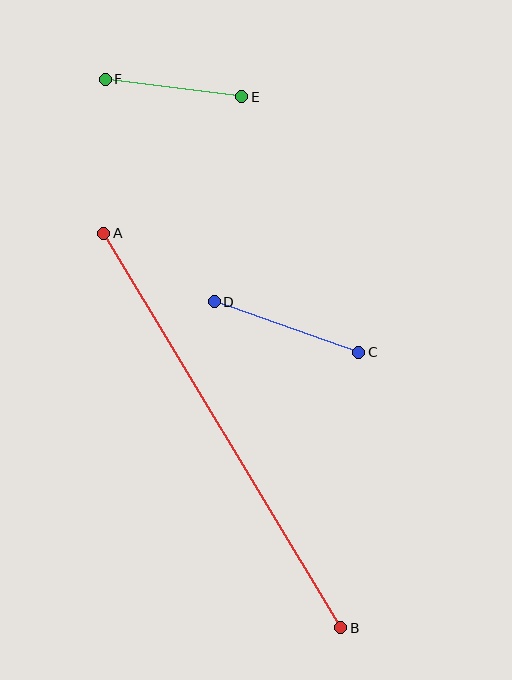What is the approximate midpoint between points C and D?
The midpoint is at approximately (287, 327) pixels.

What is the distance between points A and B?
The distance is approximately 460 pixels.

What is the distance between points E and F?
The distance is approximately 137 pixels.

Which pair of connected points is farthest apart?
Points A and B are farthest apart.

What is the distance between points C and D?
The distance is approximately 153 pixels.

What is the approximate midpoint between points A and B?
The midpoint is at approximately (222, 431) pixels.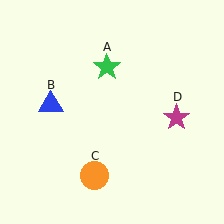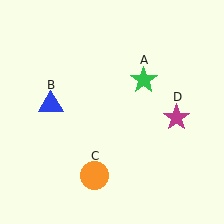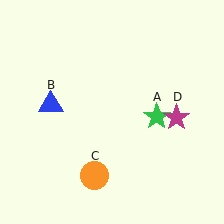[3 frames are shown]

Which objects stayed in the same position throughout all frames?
Blue triangle (object B) and orange circle (object C) and magenta star (object D) remained stationary.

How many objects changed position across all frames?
1 object changed position: green star (object A).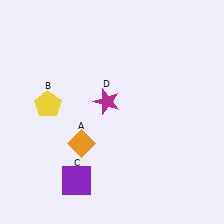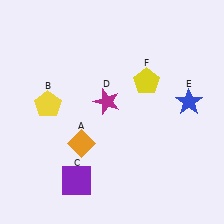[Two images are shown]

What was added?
A blue star (E), a yellow pentagon (F) were added in Image 2.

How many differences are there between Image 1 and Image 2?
There are 2 differences between the two images.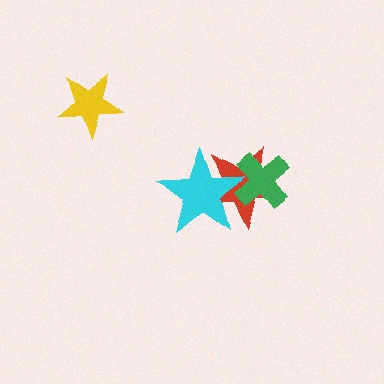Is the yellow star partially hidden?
No, no other shape covers it.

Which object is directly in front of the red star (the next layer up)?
The green cross is directly in front of the red star.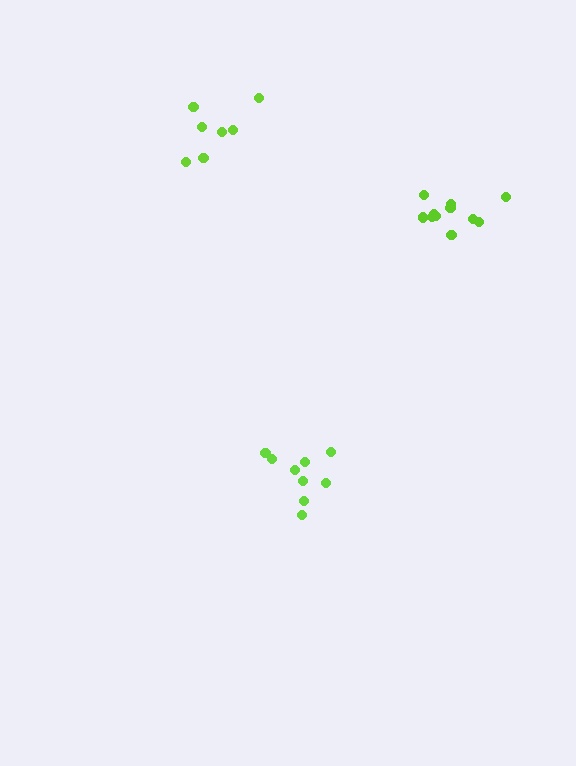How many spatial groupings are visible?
There are 3 spatial groupings.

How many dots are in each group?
Group 1: 9 dots, Group 2: 7 dots, Group 3: 11 dots (27 total).